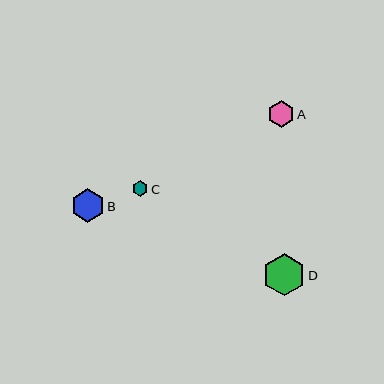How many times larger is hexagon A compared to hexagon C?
Hexagon A is approximately 1.7 times the size of hexagon C.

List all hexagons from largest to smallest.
From largest to smallest: D, B, A, C.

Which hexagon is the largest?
Hexagon D is the largest with a size of approximately 42 pixels.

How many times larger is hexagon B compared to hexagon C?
Hexagon B is approximately 2.1 times the size of hexagon C.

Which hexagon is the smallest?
Hexagon C is the smallest with a size of approximately 16 pixels.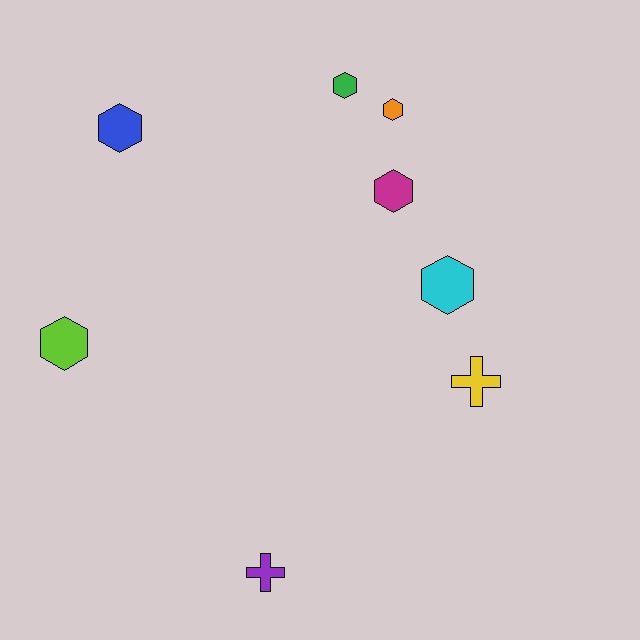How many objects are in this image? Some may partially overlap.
There are 8 objects.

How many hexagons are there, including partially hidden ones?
There are 6 hexagons.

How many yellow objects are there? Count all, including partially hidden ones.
There is 1 yellow object.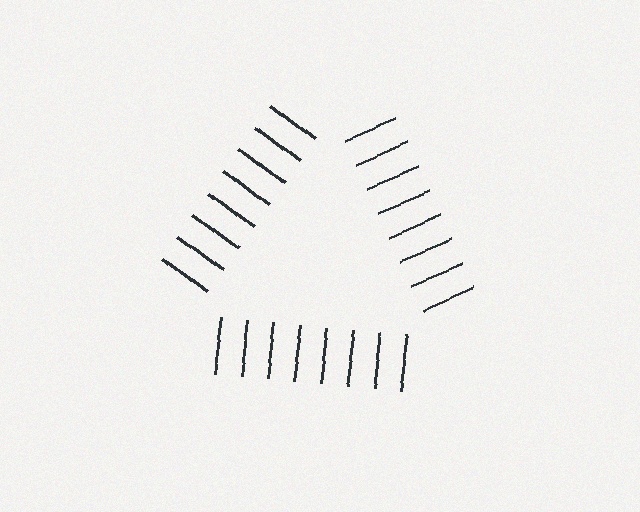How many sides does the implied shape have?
3 sides — the line-ends trace a triangle.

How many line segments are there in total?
24 — 8 along each of the 3 edges.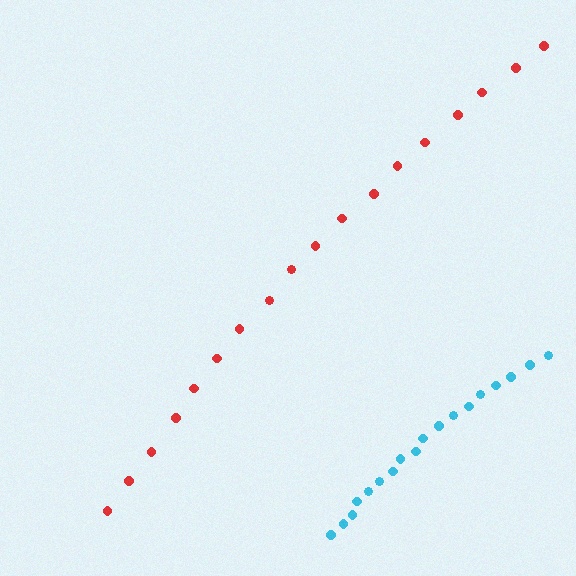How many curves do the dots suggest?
There are 2 distinct paths.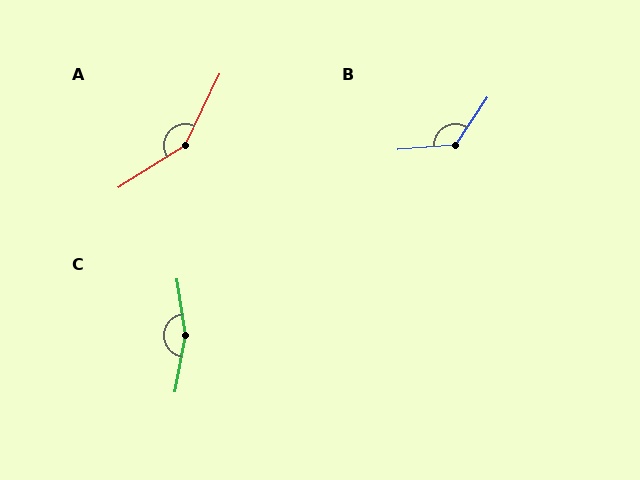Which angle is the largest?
C, at approximately 160 degrees.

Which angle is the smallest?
B, at approximately 128 degrees.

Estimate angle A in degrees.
Approximately 148 degrees.